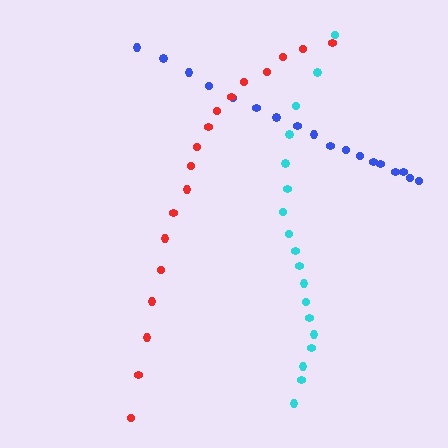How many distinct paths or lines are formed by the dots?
There are 3 distinct paths.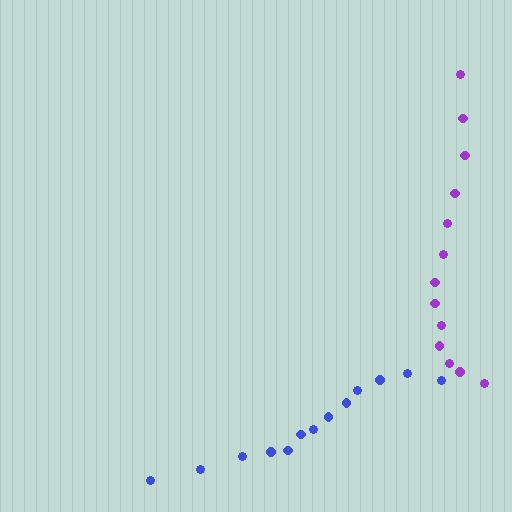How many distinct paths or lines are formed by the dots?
There are 2 distinct paths.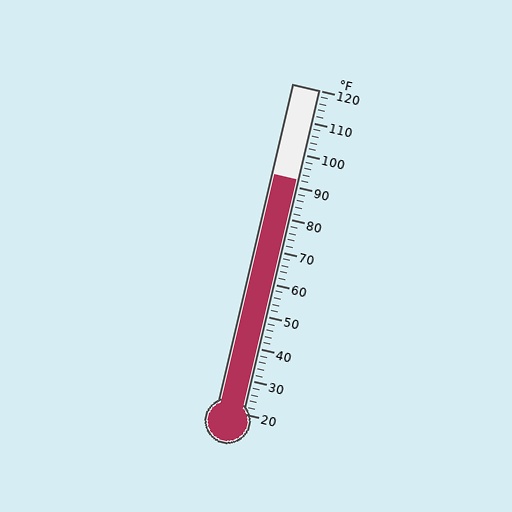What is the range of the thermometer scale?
The thermometer scale ranges from 20°F to 120°F.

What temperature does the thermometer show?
The thermometer shows approximately 92°F.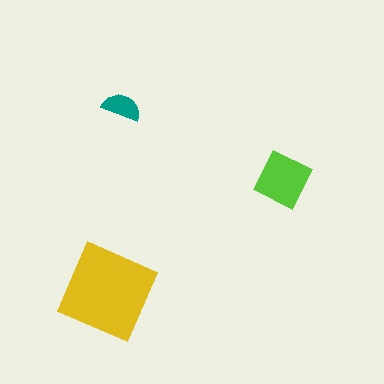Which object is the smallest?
The teal semicircle.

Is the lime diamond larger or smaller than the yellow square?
Smaller.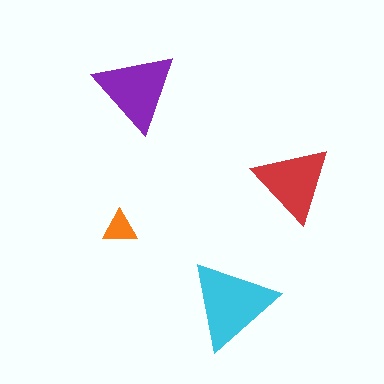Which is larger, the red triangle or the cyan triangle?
The cyan one.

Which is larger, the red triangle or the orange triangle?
The red one.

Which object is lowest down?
The cyan triangle is bottommost.